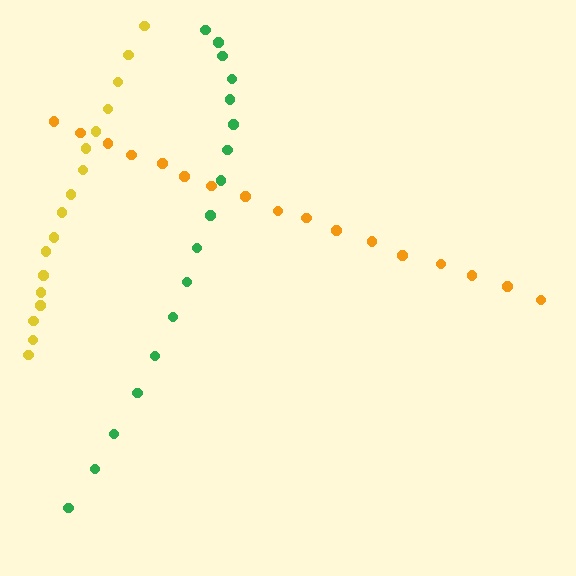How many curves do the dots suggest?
There are 3 distinct paths.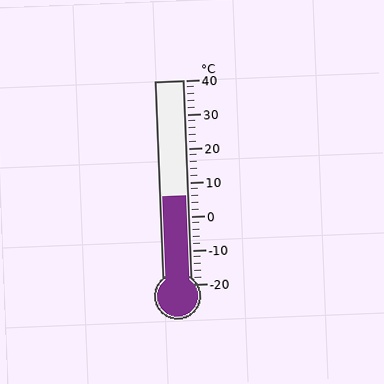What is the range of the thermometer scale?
The thermometer scale ranges from -20°C to 40°C.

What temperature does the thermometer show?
The thermometer shows approximately 6°C.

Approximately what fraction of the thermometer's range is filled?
The thermometer is filled to approximately 45% of its range.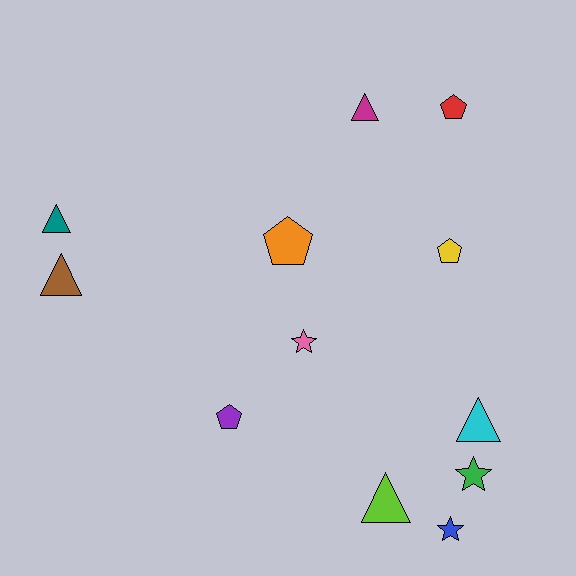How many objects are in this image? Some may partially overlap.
There are 12 objects.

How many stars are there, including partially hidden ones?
There are 3 stars.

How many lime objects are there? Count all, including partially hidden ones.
There is 1 lime object.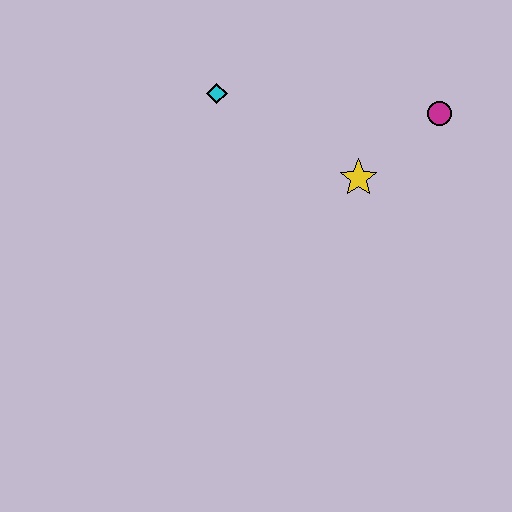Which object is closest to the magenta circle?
The yellow star is closest to the magenta circle.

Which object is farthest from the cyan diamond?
The magenta circle is farthest from the cyan diamond.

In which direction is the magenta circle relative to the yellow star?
The magenta circle is to the right of the yellow star.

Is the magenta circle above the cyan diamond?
No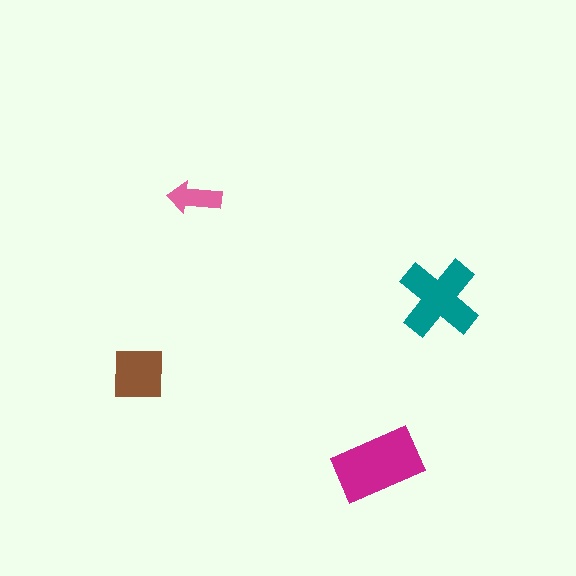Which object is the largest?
The magenta rectangle.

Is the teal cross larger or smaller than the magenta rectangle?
Smaller.